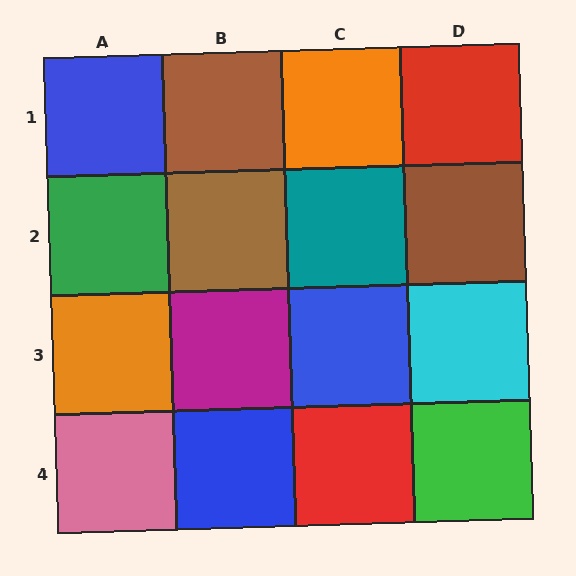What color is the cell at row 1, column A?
Blue.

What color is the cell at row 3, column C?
Blue.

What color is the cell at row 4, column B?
Blue.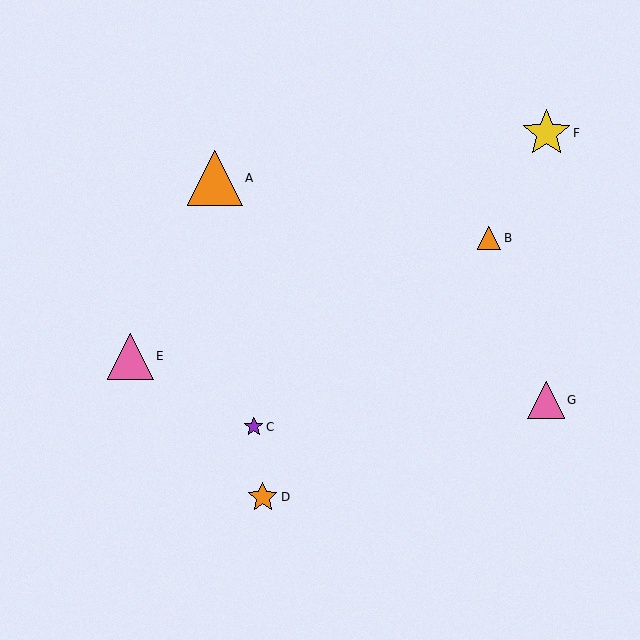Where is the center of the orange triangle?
The center of the orange triangle is at (215, 178).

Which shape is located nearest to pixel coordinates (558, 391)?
The pink triangle (labeled G) at (546, 400) is nearest to that location.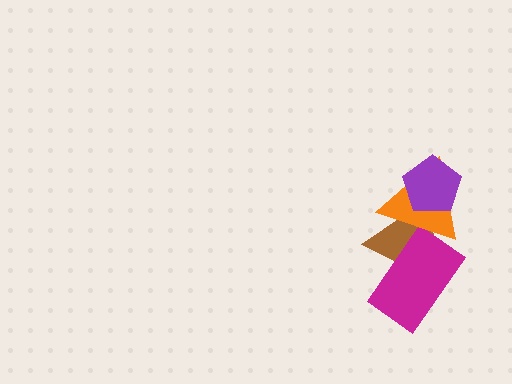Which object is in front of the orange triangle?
The purple pentagon is in front of the orange triangle.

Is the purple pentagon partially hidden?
No, no other shape covers it.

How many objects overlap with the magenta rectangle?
2 objects overlap with the magenta rectangle.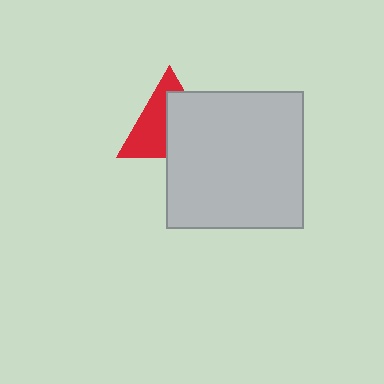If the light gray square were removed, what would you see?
You would see the complete red triangle.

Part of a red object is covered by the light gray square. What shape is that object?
It is a triangle.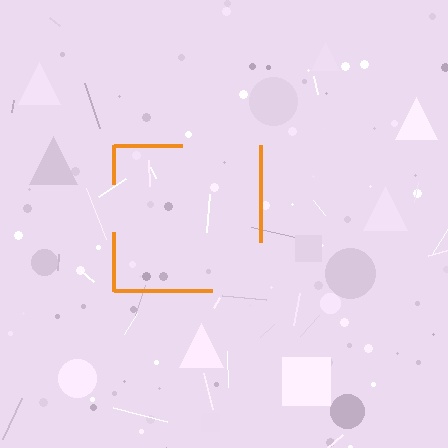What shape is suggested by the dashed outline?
The dashed outline suggests a square.